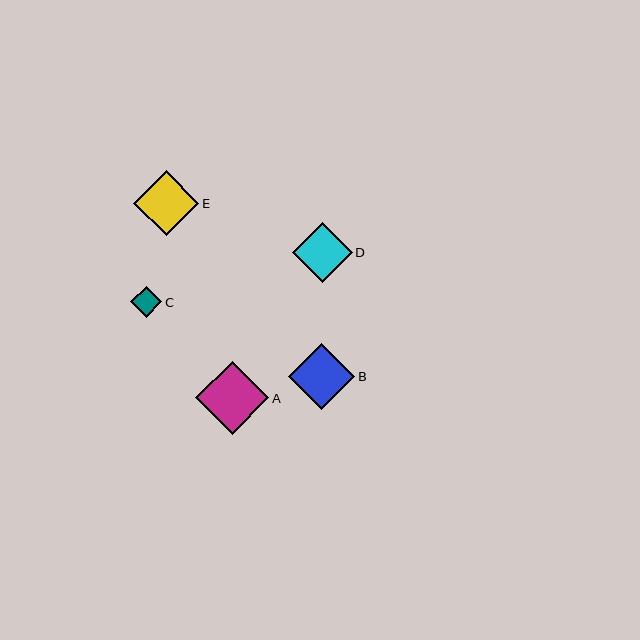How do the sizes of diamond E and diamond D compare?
Diamond E and diamond D are approximately the same size.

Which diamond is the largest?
Diamond A is the largest with a size of approximately 73 pixels.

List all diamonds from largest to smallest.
From largest to smallest: A, B, E, D, C.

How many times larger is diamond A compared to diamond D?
Diamond A is approximately 1.2 times the size of diamond D.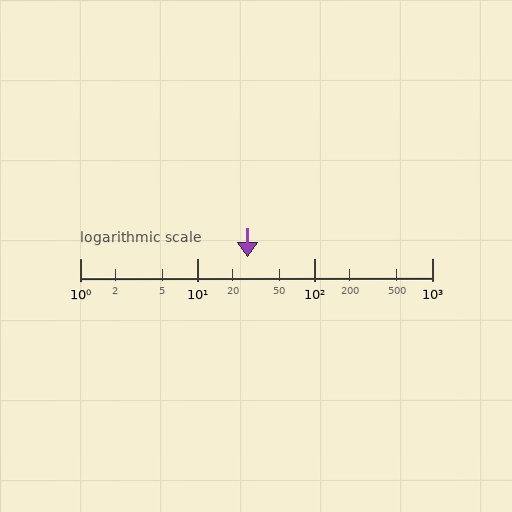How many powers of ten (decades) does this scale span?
The scale spans 3 decades, from 1 to 1000.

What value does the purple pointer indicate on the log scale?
The pointer indicates approximately 27.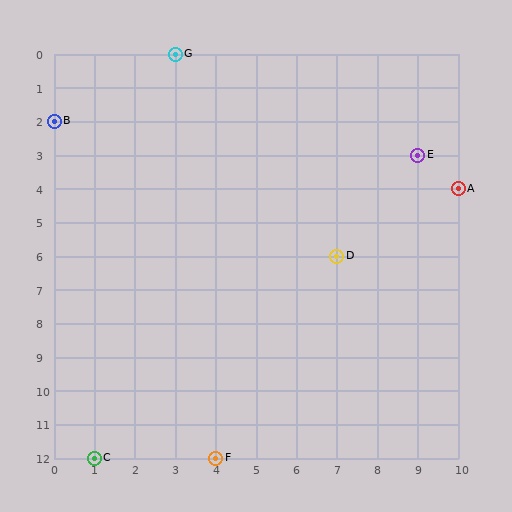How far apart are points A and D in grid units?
Points A and D are 3 columns and 2 rows apart (about 3.6 grid units diagonally).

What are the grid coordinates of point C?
Point C is at grid coordinates (1, 12).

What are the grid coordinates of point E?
Point E is at grid coordinates (9, 3).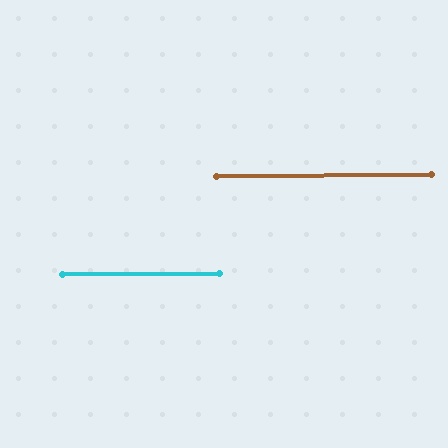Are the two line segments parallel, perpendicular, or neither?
Parallel — their directions differ by only 0.3°.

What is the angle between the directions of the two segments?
Approximately 0 degrees.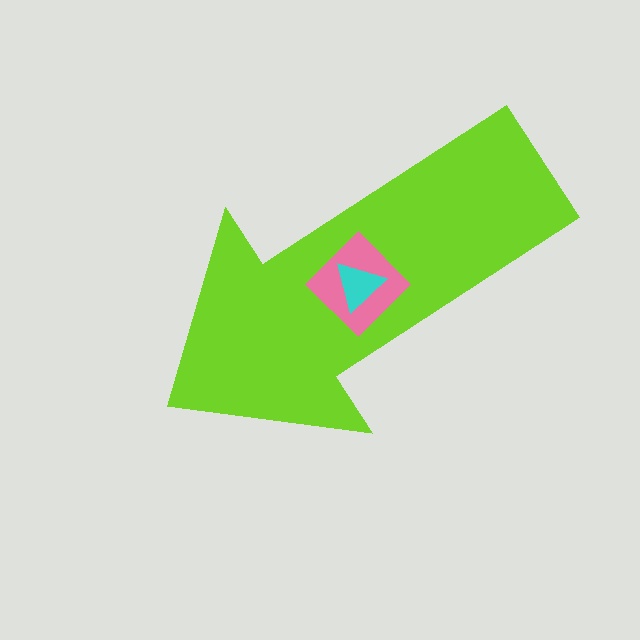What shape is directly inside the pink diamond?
The cyan triangle.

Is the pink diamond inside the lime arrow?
Yes.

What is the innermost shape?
The cyan triangle.